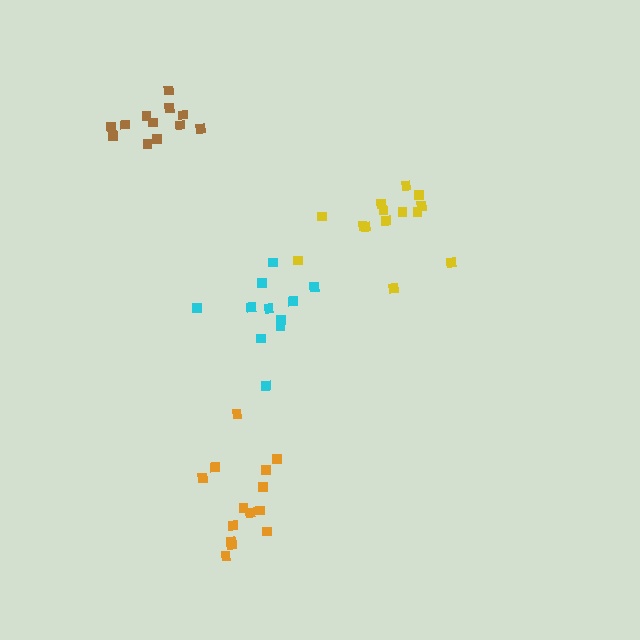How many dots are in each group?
Group 1: 12 dots, Group 2: 14 dots, Group 3: 11 dots, Group 4: 14 dots (51 total).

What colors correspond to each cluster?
The clusters are colored: brown, orange, cyan, yellow.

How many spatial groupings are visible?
There are 4 spatial groupings.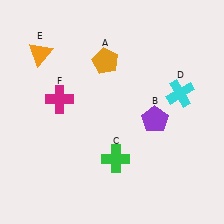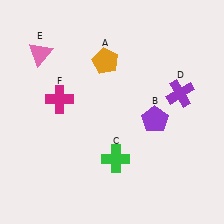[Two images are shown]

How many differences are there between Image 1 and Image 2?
There are 2 differences between the two images.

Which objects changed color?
D changed from cyan to purple. E changed from orange to pink.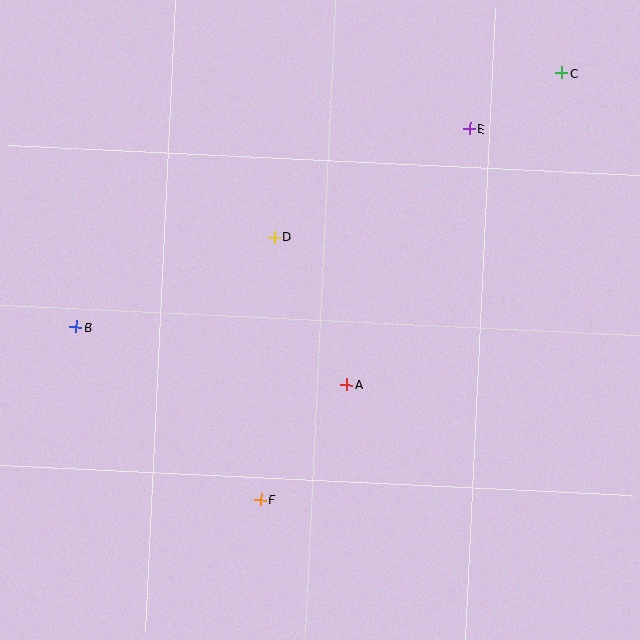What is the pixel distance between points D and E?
The distance between D and E is 223 pixels.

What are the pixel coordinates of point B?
Point B is at (76, 327).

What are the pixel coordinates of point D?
Point D is at (274, 237).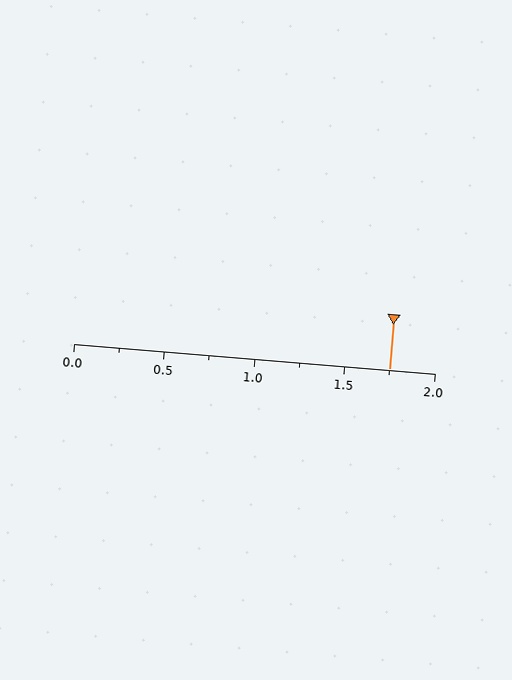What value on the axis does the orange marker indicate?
The marker indicates approximately 1.75.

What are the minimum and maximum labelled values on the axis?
The axis runs from 0.0 to 2.0.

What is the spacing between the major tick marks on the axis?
The major ticks are spaced 0.5 apart.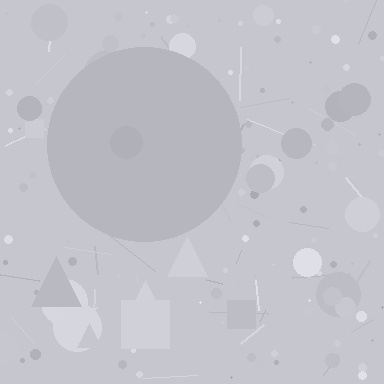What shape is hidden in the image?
A circle is hidden in the image.